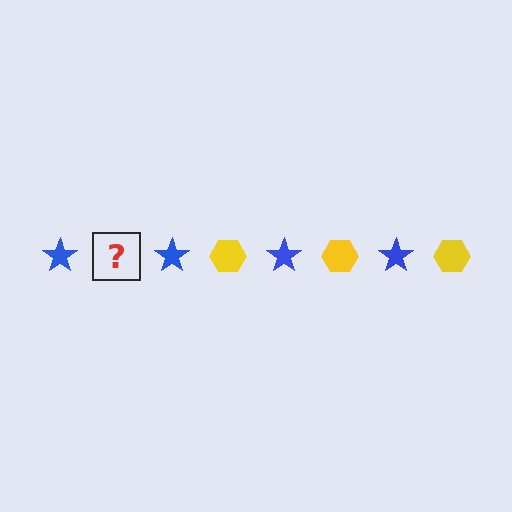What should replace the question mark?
The question mark should be replaced with a yellow hexagon.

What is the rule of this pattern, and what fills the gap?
The rule is that the pattern alternates between blue star and yellow hexagon. The gap should be filled with a yellow hexagon.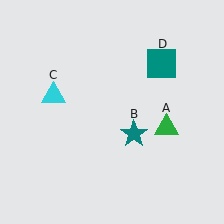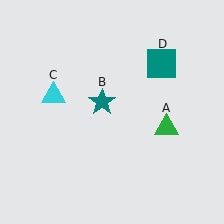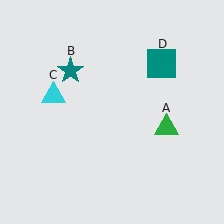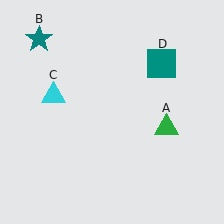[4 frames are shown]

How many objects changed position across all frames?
1 object changed position: teal star (object B).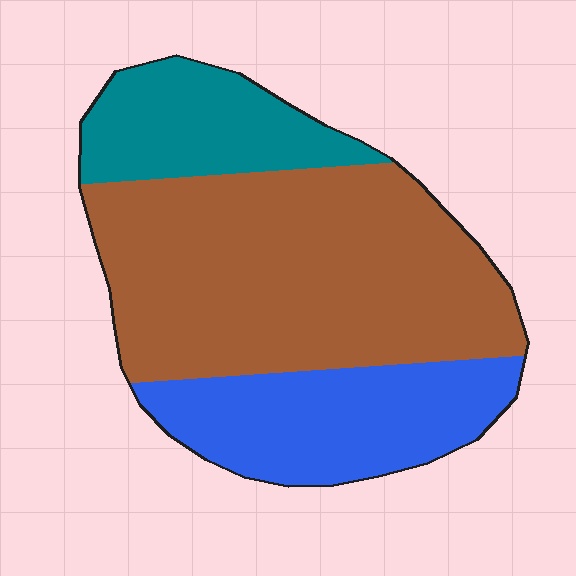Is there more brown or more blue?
Brown.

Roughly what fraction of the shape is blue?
Blue takes up between a quarter and a half of the shape.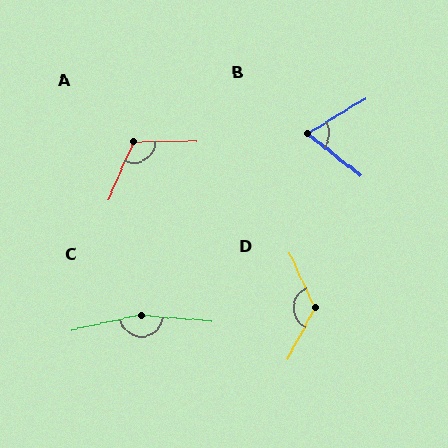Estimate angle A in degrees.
Approximately 114 degrees.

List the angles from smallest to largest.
B (69°), A (114°), D (127°), C (163°).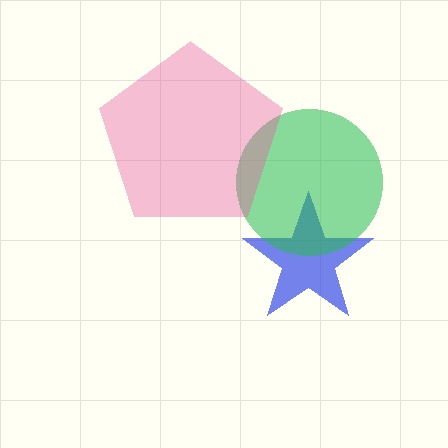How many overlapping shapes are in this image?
There are 3 overlapping shapes in the image.